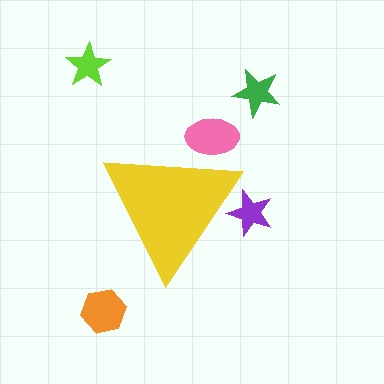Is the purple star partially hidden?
Yes, the purple star is partially hidden behind the yellow triangle.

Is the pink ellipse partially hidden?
Yes, the pink ellipse is partially hidden behind the yellow triangle.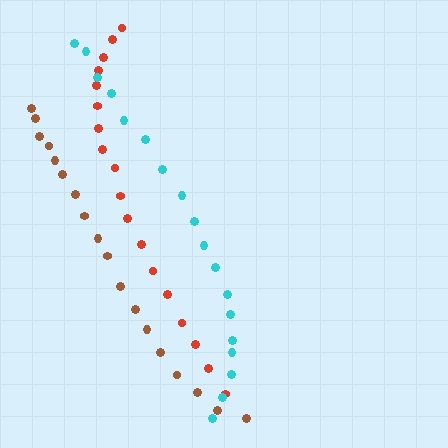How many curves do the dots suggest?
There are 3 distinct paths.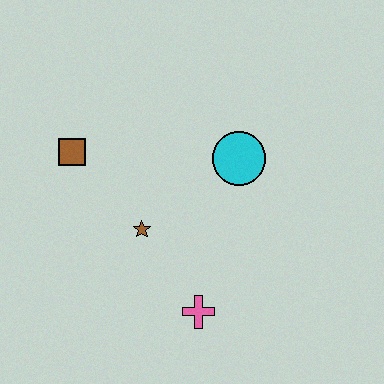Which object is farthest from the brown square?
The pink cross is farthest from the brown square.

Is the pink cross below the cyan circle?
Yes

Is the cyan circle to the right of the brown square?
Yes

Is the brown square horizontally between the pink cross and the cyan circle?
No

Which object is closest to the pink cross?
The brown star is closest to the pink cross.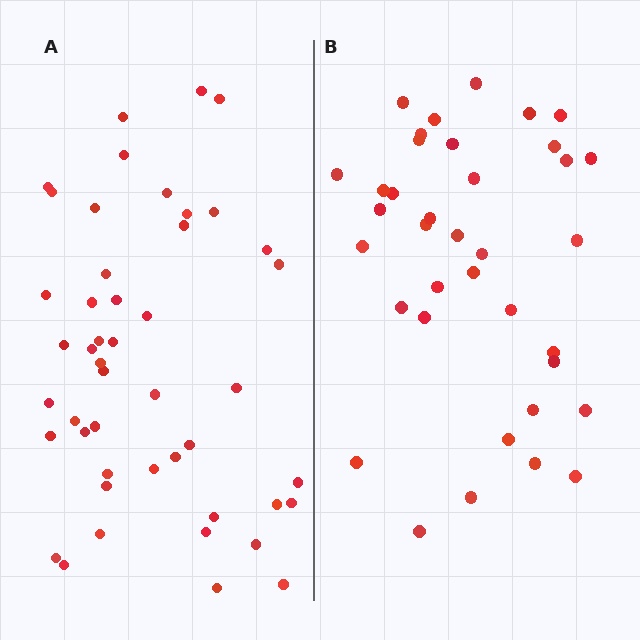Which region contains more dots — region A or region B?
Region A (the left region) has more dots.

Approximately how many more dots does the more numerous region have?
Region A has roughly 10 or so more dots than region B.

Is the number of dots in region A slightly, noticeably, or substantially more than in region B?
Region A has noticeably more, but not dramatically so. The ratio is roughly 1.3 to 1.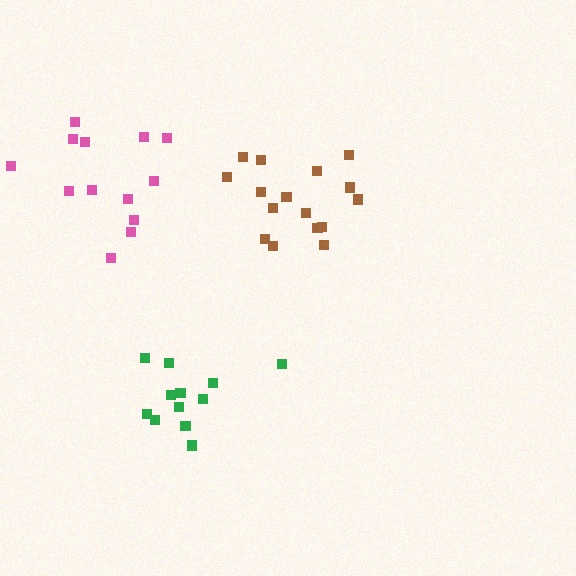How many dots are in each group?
Group 1: 13 dots, Group 2: 16 dots, Group 3: 12 dots (41 total).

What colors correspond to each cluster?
The clusters are colored: pink, brown, green.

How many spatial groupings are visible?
There are 3 spatial groupings.